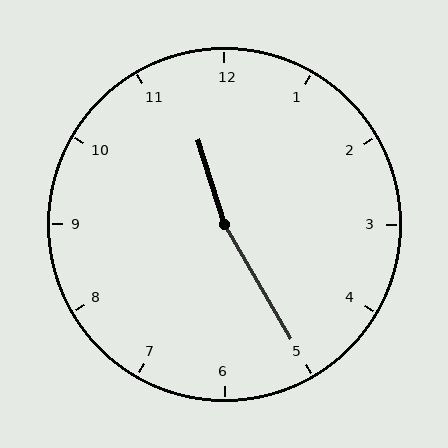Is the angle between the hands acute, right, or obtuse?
It is obtuse.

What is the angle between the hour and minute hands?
Approximately 168 degrees.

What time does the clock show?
11:25.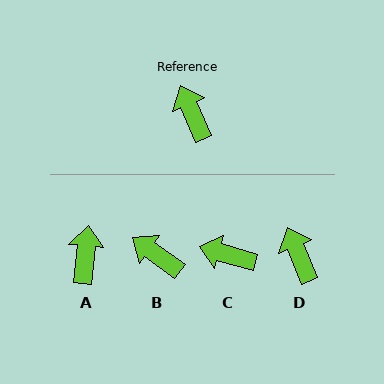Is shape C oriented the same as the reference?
No, it is off by about 51 degrees.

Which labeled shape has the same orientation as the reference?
D.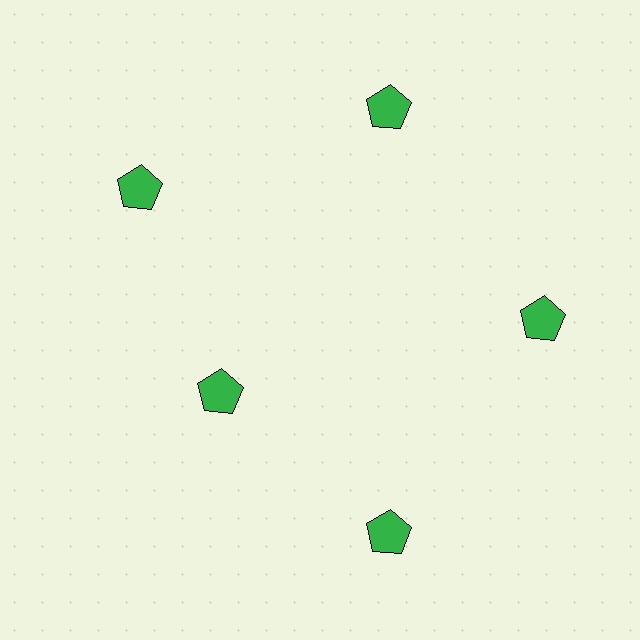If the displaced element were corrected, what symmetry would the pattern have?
It would have 5-fold rotational symmetry — the pattern would map onto itself every 72 degrees.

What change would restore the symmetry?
The symmetry would be restored by moving it outward, back onto the ring so that all 5 pentagons sit at equal angles and equal distance from the center.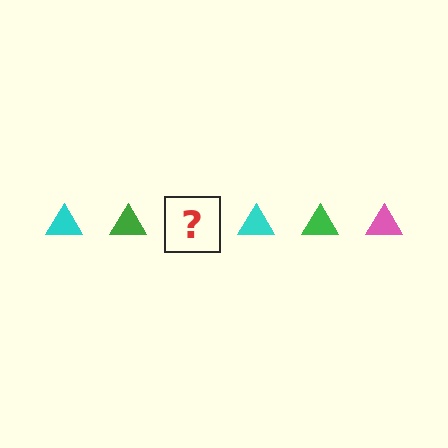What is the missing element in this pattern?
The missing element is a pink triangle.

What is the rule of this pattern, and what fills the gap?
The rule is that the pattern cycles through cyan, green, pink triangles. The gap should be filled with a pink triangle.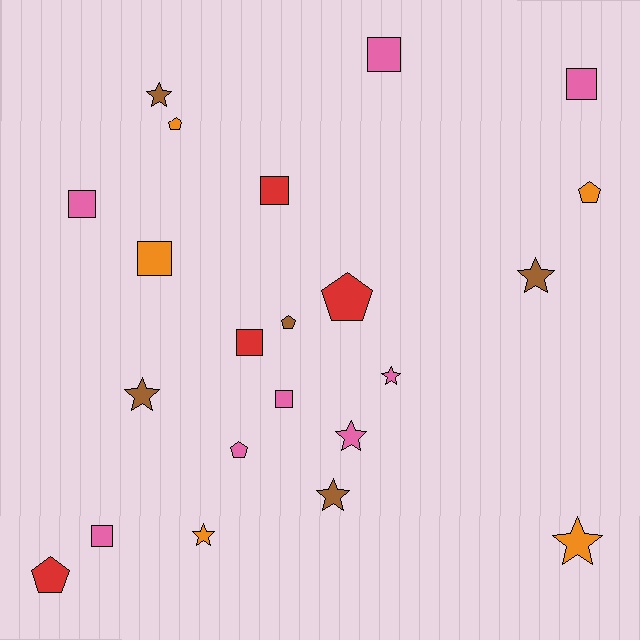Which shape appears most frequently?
Star, with 8 objects.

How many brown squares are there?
There are no brown squares.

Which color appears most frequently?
Pink, with 8 objects.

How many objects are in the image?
There are 22 objects.